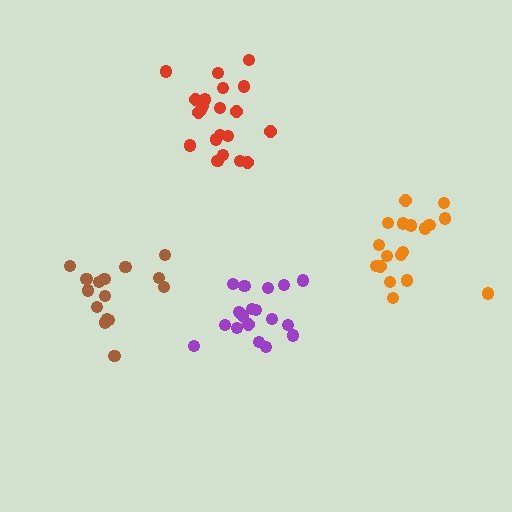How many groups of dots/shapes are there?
There are 4 groups.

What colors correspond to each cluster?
The clusters are colored: brown, red, orange, purple.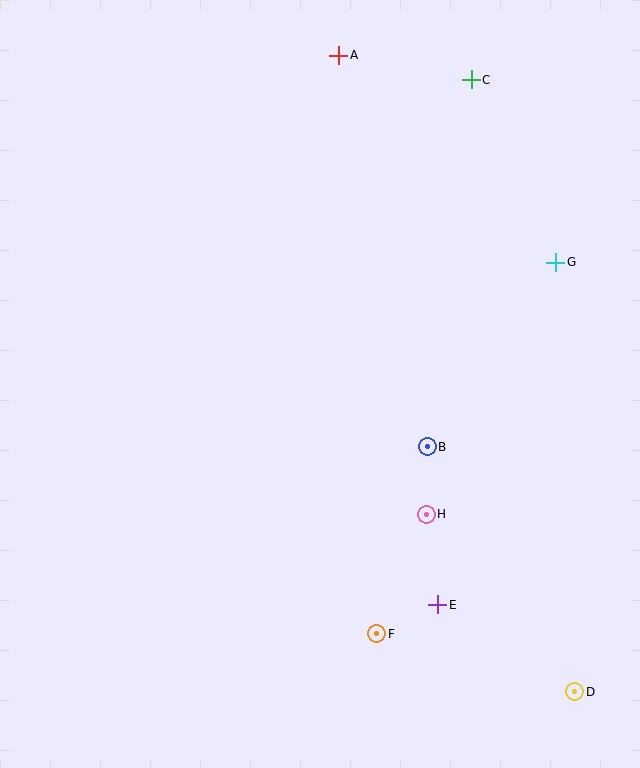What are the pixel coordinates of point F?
Point F is at (377, 634).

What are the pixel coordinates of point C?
Point C is at (471, 80).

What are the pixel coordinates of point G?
Point G is at (556, 262).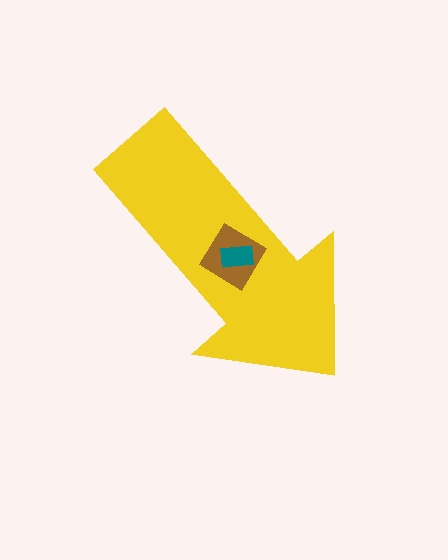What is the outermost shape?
The yellow arrow.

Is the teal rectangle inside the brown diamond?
Yes.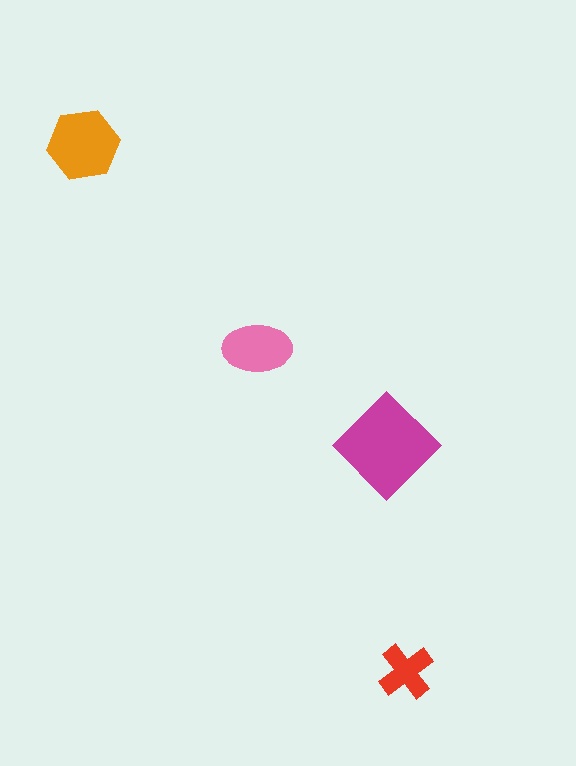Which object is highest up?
The orange hexagon is topmost.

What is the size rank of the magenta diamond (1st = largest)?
1st.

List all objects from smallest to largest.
The red cross, the pink ellipse, the orange hexagon, the magenta diamond.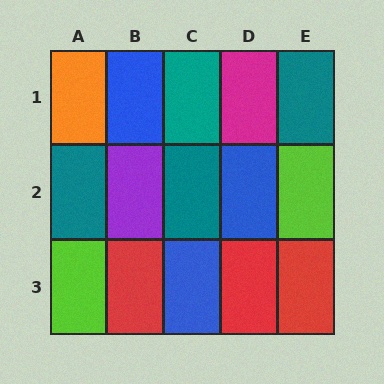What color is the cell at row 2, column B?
Purple.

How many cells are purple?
1 cell is purple.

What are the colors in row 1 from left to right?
Orange, blue, teal, magenta, teal.